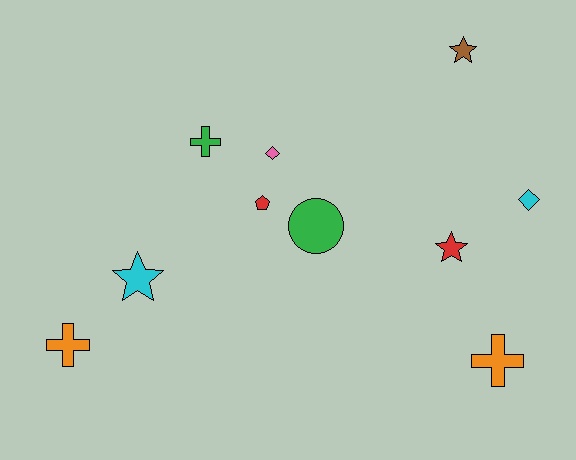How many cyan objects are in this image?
There are 2 cyan objects.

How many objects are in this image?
There are 10 objects.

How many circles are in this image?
There is 1 circle.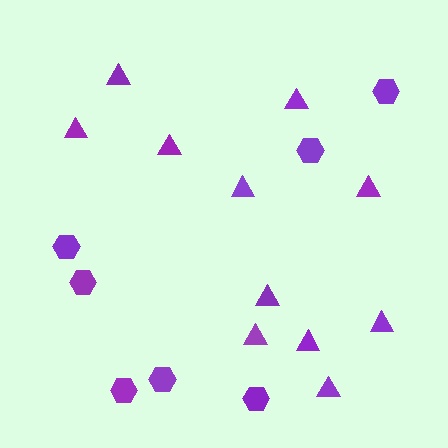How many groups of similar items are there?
There are 2 groups: one group of triangles (11) and one group of hexagons (7).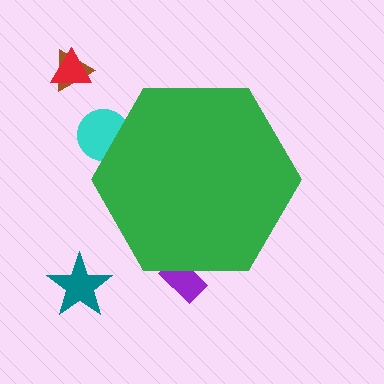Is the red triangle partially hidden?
No, the red triangle is fully visible.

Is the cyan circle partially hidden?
Yes, the cyan circle is partially hidden behind the green hexagon.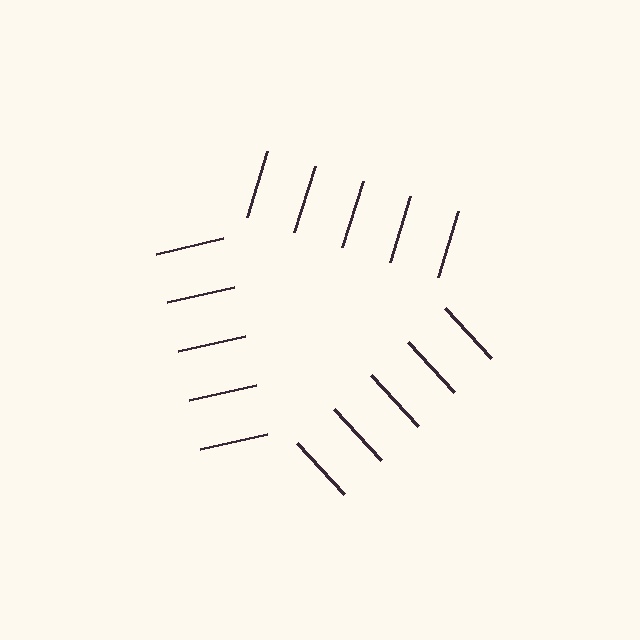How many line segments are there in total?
15 — 5 along each of the 3 edges.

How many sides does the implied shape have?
3 sides — the line-ends trace a triangle.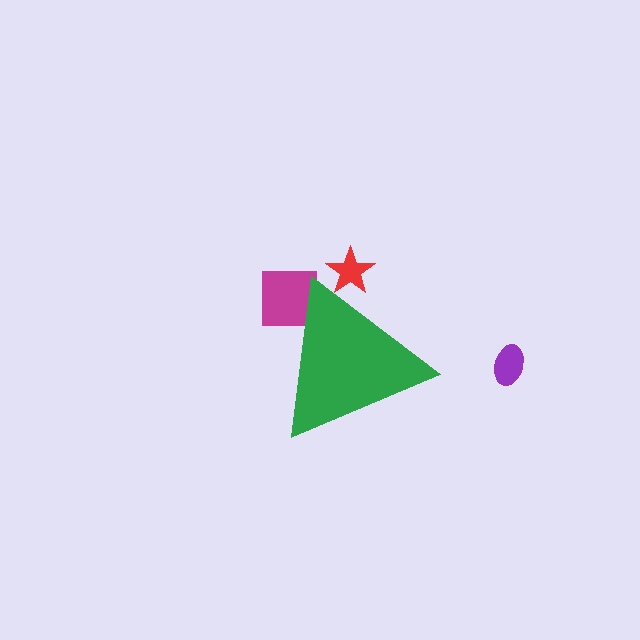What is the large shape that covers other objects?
A green triangle.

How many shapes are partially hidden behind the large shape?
2 shapes are partially hidden.